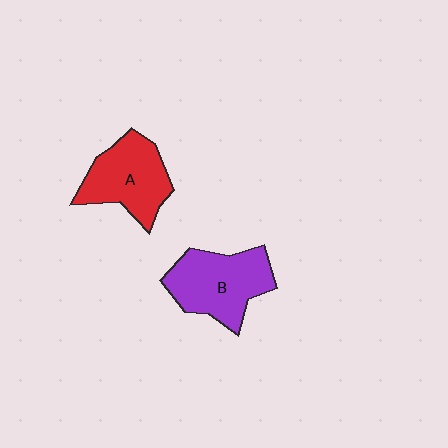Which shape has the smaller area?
Shape A (red).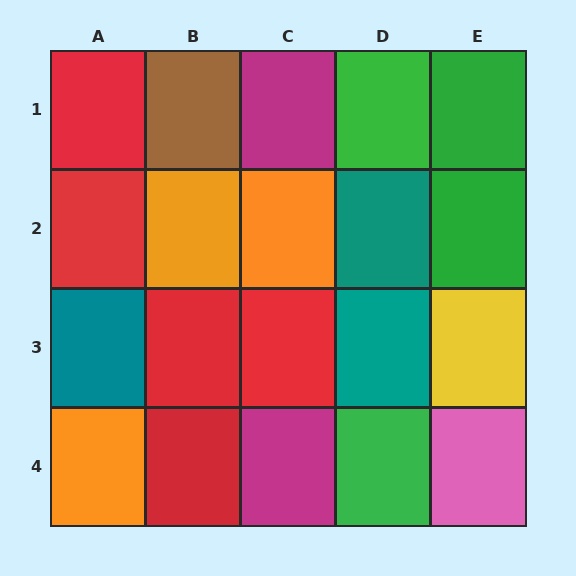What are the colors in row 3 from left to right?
Teal, red, red, teal, yellow.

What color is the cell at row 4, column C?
Magenta.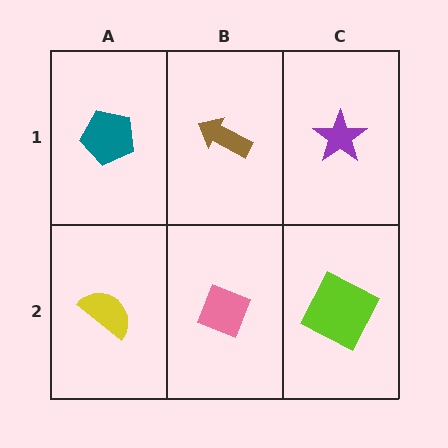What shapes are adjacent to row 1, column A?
A yellow semicircle (row 2, column A), a brown arrow (row 1, column B).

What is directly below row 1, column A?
A yellow semicircle.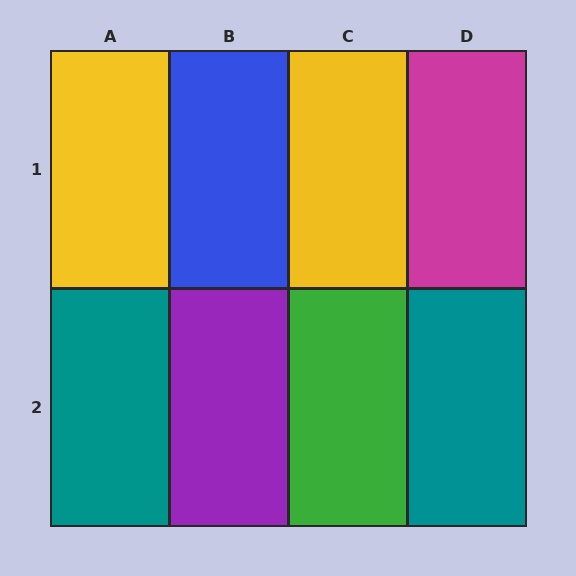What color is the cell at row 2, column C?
Green.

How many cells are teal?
2 cells are teal.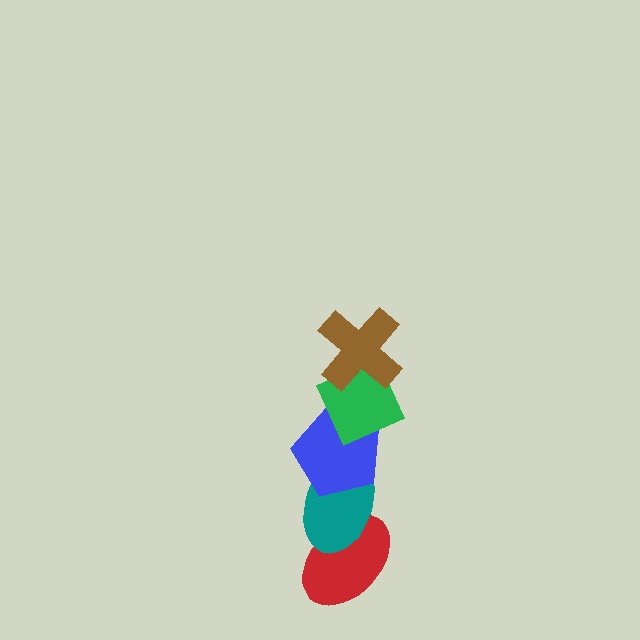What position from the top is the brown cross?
The brown cross is 1st from the top.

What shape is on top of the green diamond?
The brown cross is on top of the green diamond.